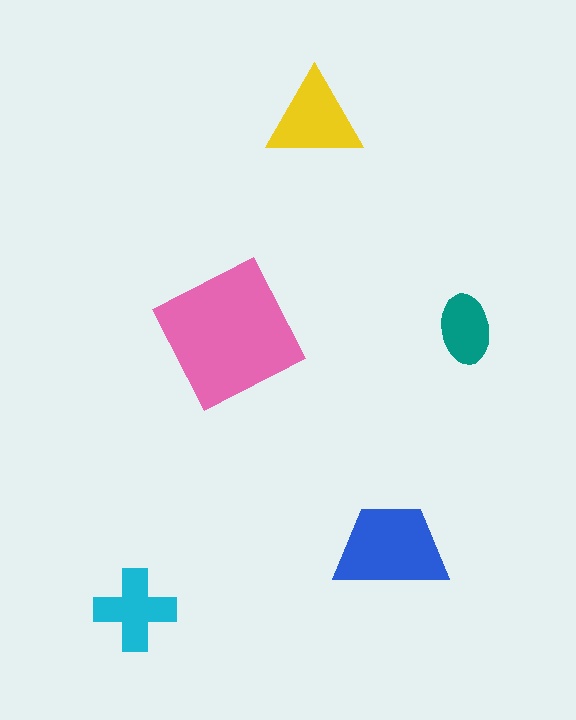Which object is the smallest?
The teal ellipse.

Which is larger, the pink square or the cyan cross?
The pink square.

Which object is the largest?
The pink square.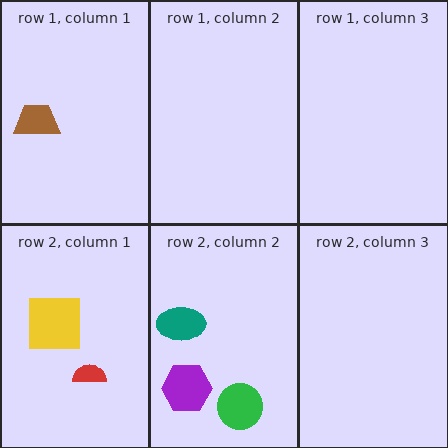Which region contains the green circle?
The row 2, column 2 region.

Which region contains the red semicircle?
The row 2, column 1 region.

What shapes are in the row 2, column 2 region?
The teal ellipse, the green circle, the purple hexagon.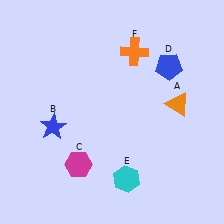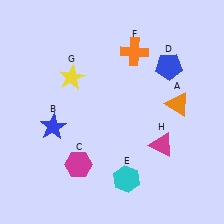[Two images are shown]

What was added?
A yellow star (G), a magenta triangle (H) were added in Image 2.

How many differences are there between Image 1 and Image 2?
There are 2 differences between the two images.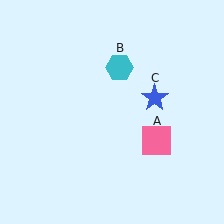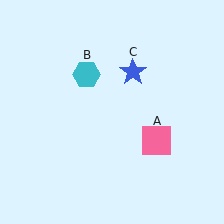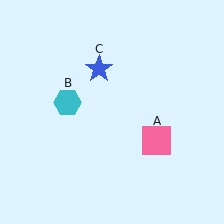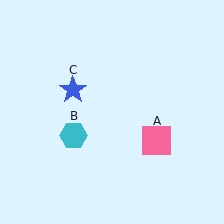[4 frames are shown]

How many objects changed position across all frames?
2 objects changed position: cyan hexagon (object B), blue star (object C).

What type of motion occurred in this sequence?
The cyan hexagon (object B), blue star (object C) rotated counterclockwise around the center of the scene.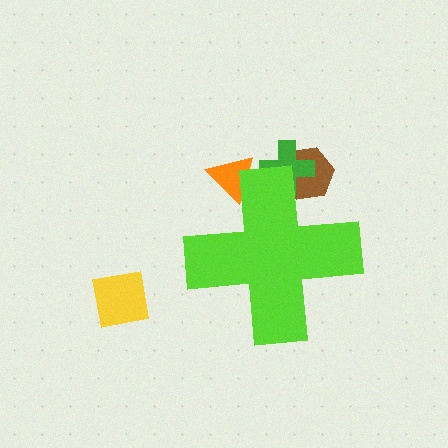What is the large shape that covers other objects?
A lime cross.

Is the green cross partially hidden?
Yes, the green cross is partially hidden behind the lime cross.